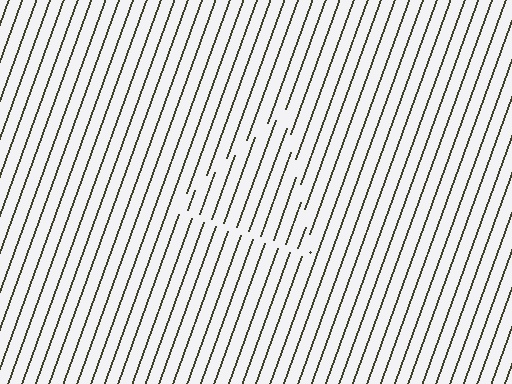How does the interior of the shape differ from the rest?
The interior of the shape contains the same grating, shifted by half a period — the contour is defined by the phase discontinuity where line-ends from the inner and outer gratings abut.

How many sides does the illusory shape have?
3 sides — the line-ends trace a triangle.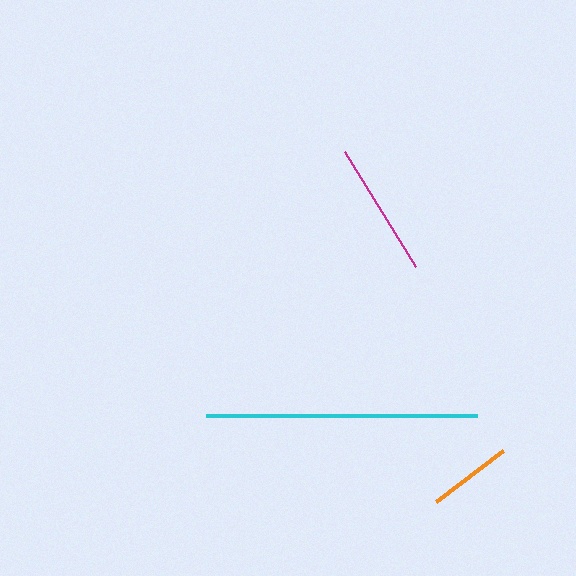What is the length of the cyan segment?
The cyan segment is approximately 272 pixels long.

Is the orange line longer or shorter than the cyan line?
The cyan line is longer than the orange line.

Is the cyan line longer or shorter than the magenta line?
The cyan line is longer than the magenta line.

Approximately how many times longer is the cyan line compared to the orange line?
The cyan line is approximately 3.2 times the length of the orange line.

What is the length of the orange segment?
The orange segment is approximately 85 pixels long.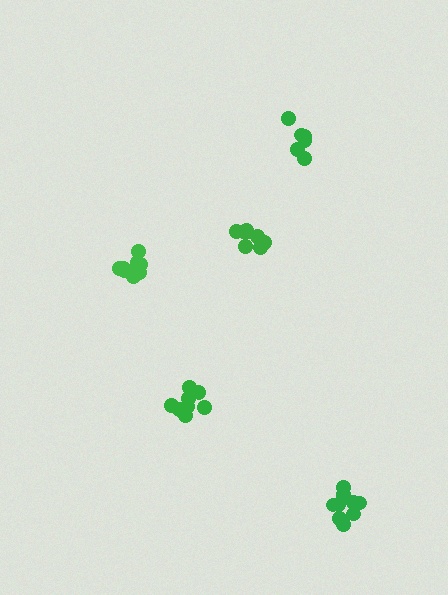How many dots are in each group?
Group 1: 6 dots, Group 2: 10 dots, Group 3: 8 dots, Group 4: 7 dots, Group 5: 9 dots (40 total).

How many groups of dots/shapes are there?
There are 5 groups.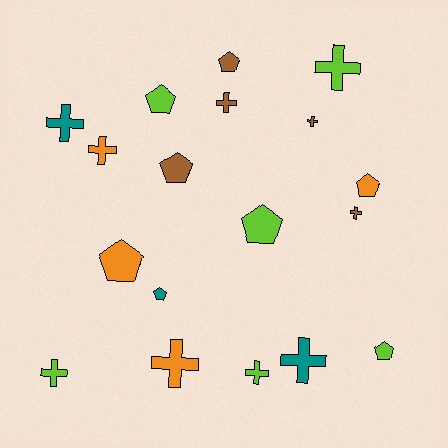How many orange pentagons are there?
There are 2 orange pentagons.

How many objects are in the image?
There are 18 objects.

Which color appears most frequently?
Lime, with 6 objects.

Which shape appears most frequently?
Cross, with 10 objects.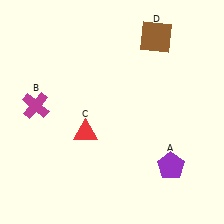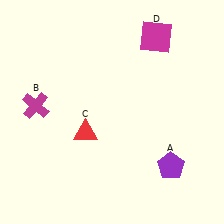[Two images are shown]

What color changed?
The square (D) changed from brown in Image 1 to magenta in Image 2.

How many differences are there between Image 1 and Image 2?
There is 1 difference between the two images.